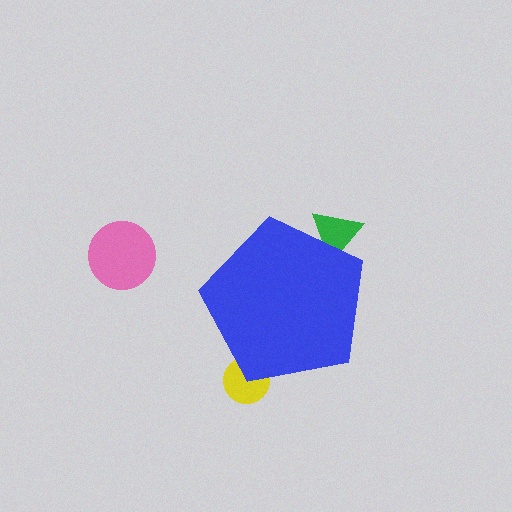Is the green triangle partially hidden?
Yes, the green triangle is partially hidden behind the blue pentagon.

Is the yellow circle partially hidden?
Yes, the yellow circle is partially hidden behind the blue pentagon.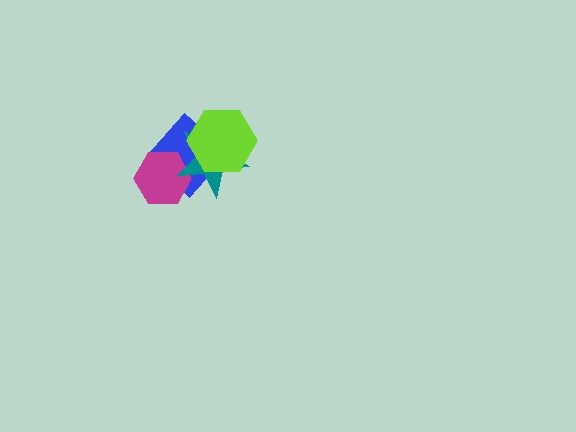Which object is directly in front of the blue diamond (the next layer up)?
The magenta hexagon is directly in front of the blue diamond.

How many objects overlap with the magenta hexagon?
2 objects overlap with the magenta hexagon.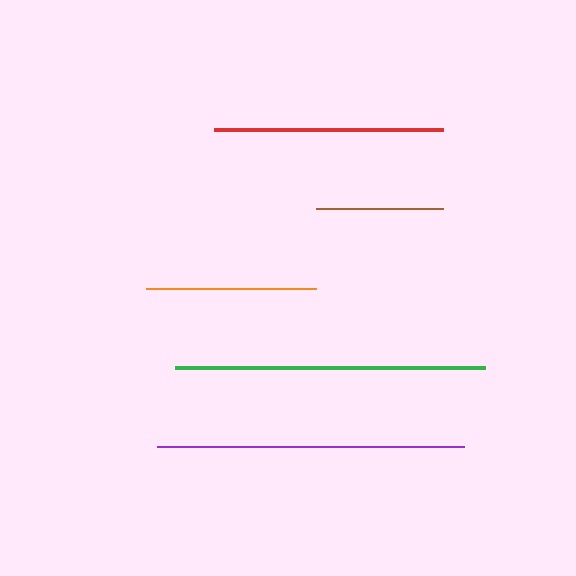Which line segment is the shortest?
The brown line is the shortest at approximately 127 pixels.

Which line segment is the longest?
The green line is the longest at approximately 310 pixels.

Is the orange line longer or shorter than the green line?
The green line is longer than the orange line.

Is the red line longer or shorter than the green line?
The green line is longer than the red line.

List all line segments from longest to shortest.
From longest to shortest: green, purple, red, orange, brown.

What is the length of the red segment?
The red segment is approximately 230 pixels long.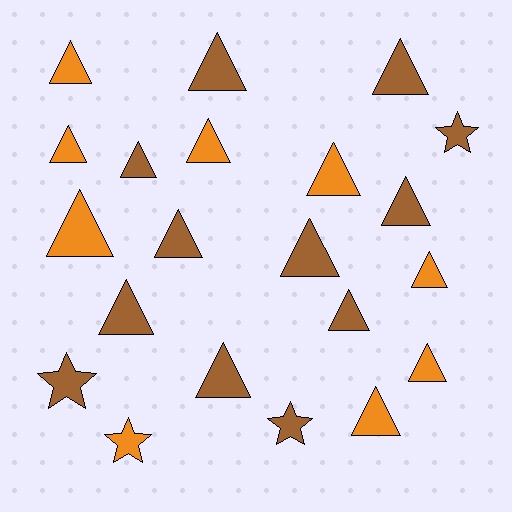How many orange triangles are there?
There are 8 orange triangles.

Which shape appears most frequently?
Triangle, with 17 objects.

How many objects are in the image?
There are 21 objects.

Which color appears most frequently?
Brown, with 12 objects.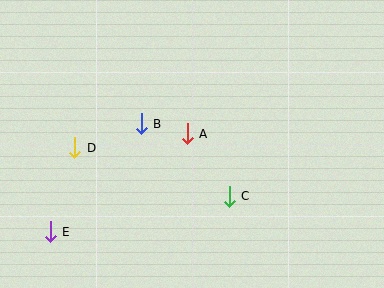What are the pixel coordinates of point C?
Point C is at (229, 196).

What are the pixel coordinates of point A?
Point A is at (187, 134).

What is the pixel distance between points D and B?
The distance between D and B is 71 pixels.